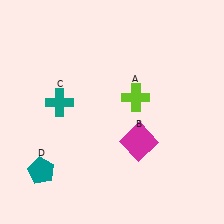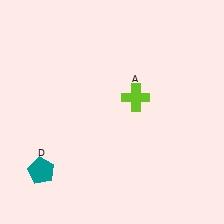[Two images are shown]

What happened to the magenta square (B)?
The magenta square (B) was removed in Image 2. It was in the bottom-right area of Image 1.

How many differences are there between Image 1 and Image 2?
There are 2 differences between the two images.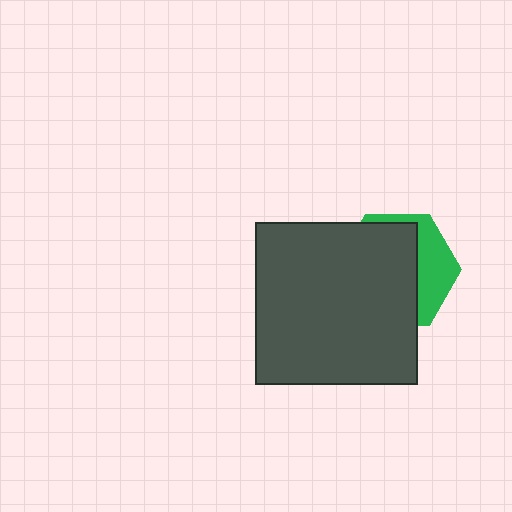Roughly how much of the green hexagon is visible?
A small part of it is visible (roughly 33%).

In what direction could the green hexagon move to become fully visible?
The green hexagon could move right. That would shift it out from behind the dark gray square entirely.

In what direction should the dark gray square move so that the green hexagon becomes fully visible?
The dark gray square should move left. That is the shortest direction to clear the overlap and leave the green hexagon fully visible.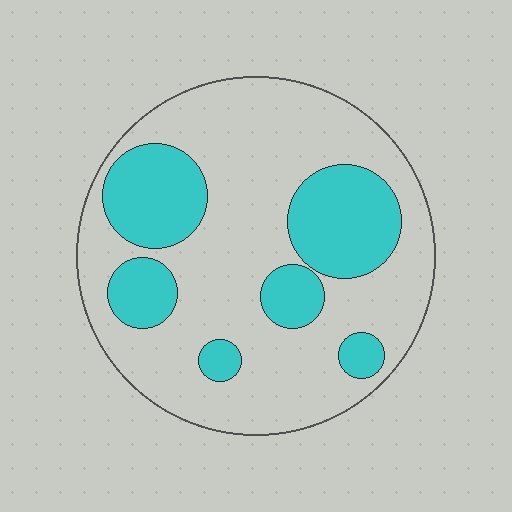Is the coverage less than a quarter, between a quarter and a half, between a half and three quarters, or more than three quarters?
Between a quarter and a half.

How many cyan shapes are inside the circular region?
6.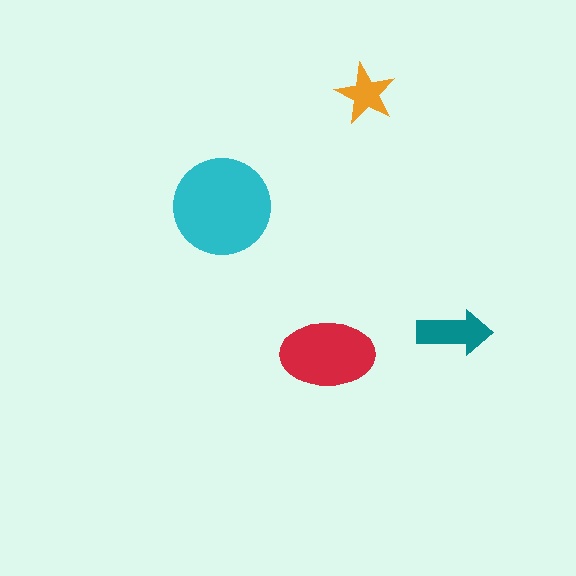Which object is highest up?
The orange star is topmost.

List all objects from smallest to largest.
The orange star, the teal arrow, the red ellipse, the cyan circle.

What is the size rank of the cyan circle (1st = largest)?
1st.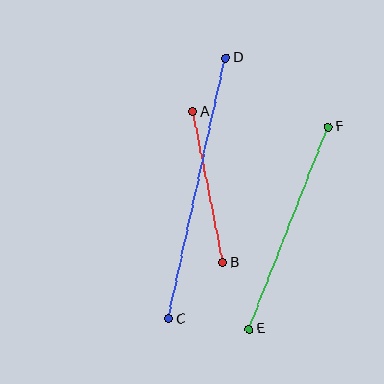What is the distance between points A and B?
The distance is approximately 154 pixels.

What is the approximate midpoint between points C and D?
The midpoint is at approximately (197, 188) pixels.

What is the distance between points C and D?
The distance is approximately 267 pixels.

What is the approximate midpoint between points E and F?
The midpoint is at approximately (289, 228) pixels.